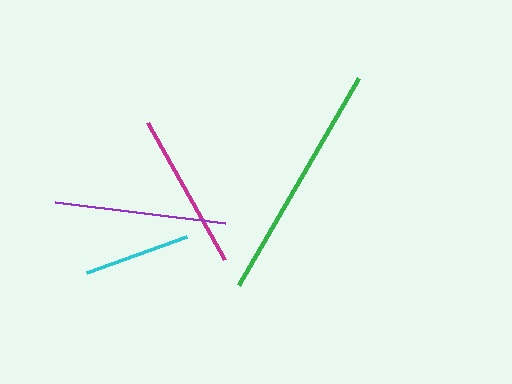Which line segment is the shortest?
The cyan line is the shortest at approximately 107 pixels.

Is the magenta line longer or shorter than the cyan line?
The magenta line is longer than the cyan line.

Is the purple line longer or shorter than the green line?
The green line is longer than the purple line.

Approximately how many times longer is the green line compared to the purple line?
The green line is approximately 1.4 times the length of the purple line.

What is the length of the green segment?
The green segment is approximately 240 pixels long.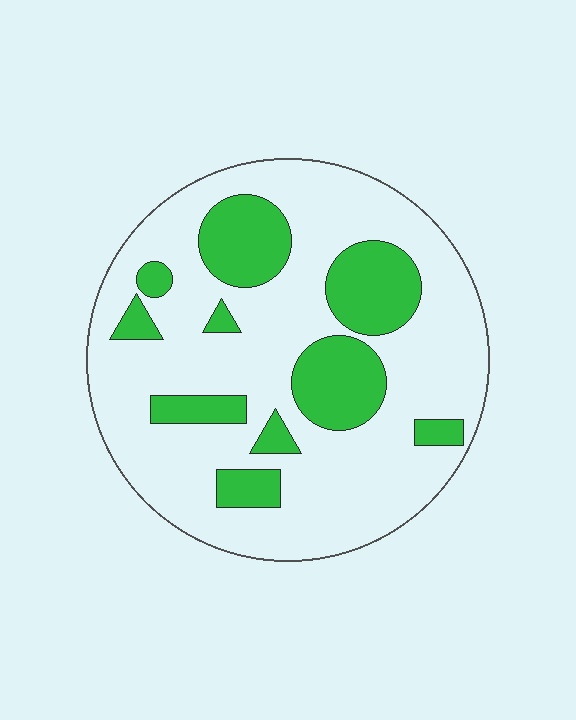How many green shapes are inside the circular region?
10.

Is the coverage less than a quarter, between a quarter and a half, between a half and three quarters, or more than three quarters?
Between a quarter and a half.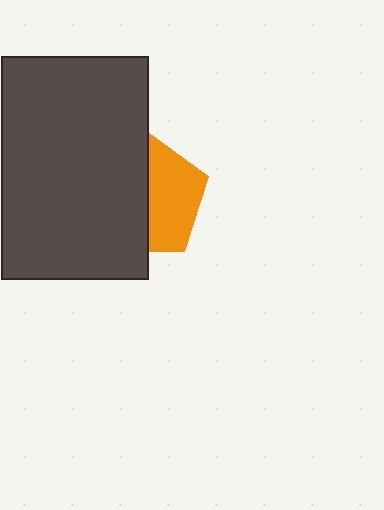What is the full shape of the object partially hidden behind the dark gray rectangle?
The partially hidden object is an orange pentagon.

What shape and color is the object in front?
The object in front is a dark gray rectangle.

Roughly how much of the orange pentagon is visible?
About half of it is visible (roughly 45%).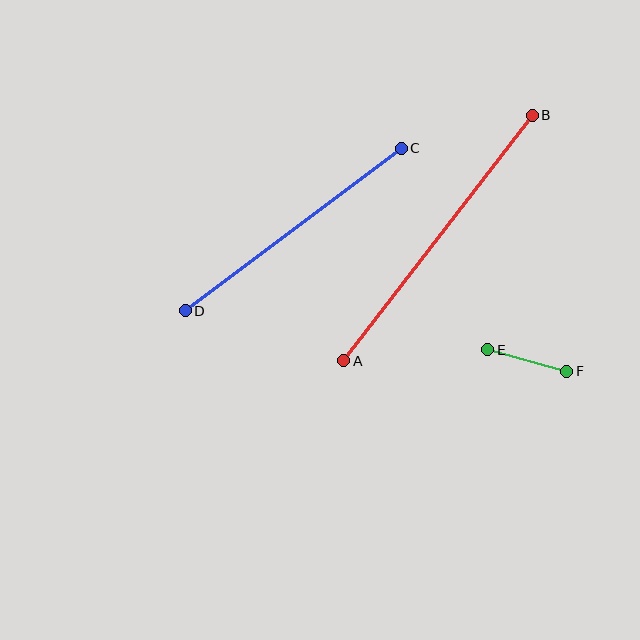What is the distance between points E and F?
The distance is approximately 82 pixels.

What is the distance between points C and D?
The distance is approximately 270 pixels.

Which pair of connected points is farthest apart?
Points A and B are farthest apart.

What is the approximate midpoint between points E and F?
The midpoint is at approximately (527, 360) pixels.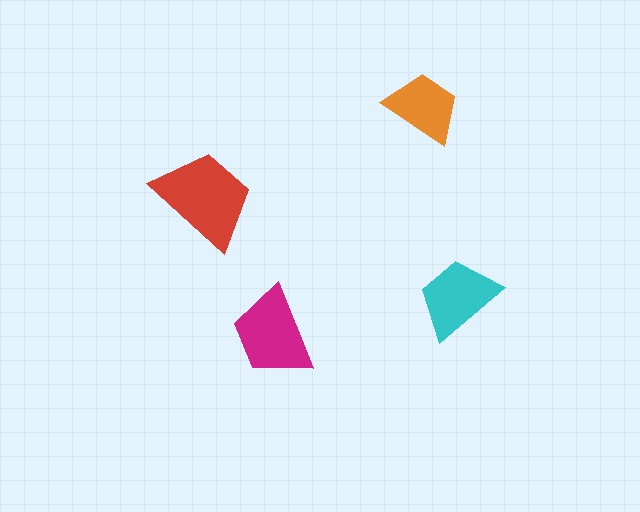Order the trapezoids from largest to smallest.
the red one, the magenta one, the cyan one, the orange one.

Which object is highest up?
The orange trapezoid is topmost.